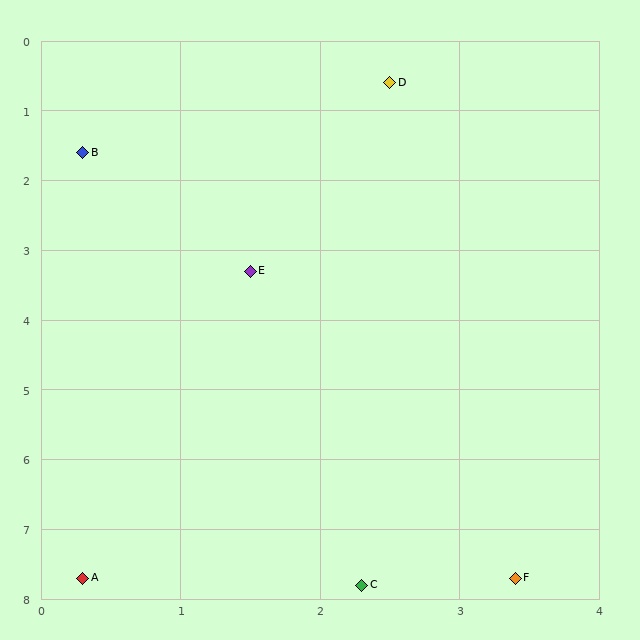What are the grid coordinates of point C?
Point C is at approximately (2.3, 7.8).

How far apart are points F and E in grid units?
Points F and E are about 4.8 grid units apart.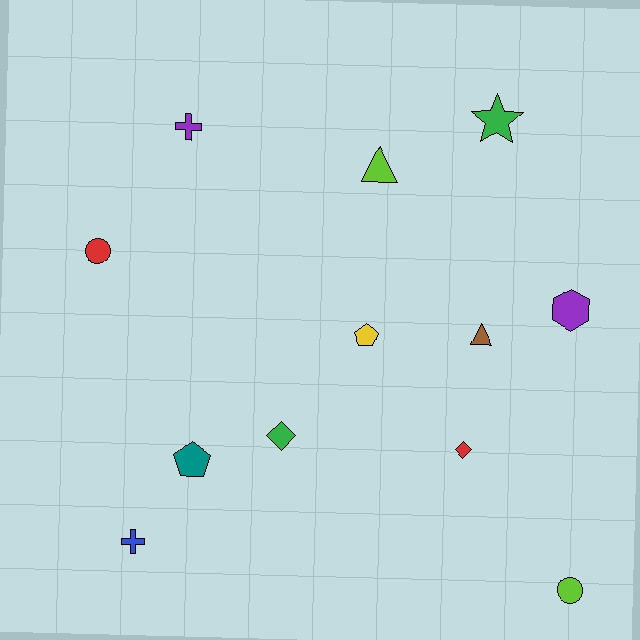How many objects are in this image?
There are 12 objects.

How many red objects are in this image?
There are 2 red objects.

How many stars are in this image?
There is 1 star.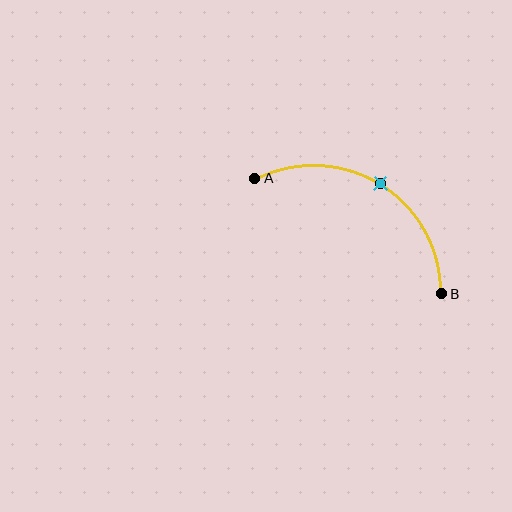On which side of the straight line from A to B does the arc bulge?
The arc bulges above the straight line connecting A and B.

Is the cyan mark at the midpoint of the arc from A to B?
Yes. The cyan mark lies on the arc at equal arc-length from both A and B — it is the arc midpoint.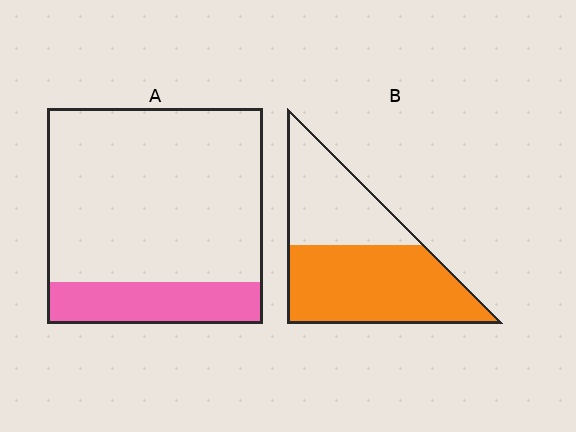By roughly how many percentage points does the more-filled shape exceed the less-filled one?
By roughly 40 percentage points (B over A).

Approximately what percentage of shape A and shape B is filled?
A is approximately 20% and B is approximately 60%.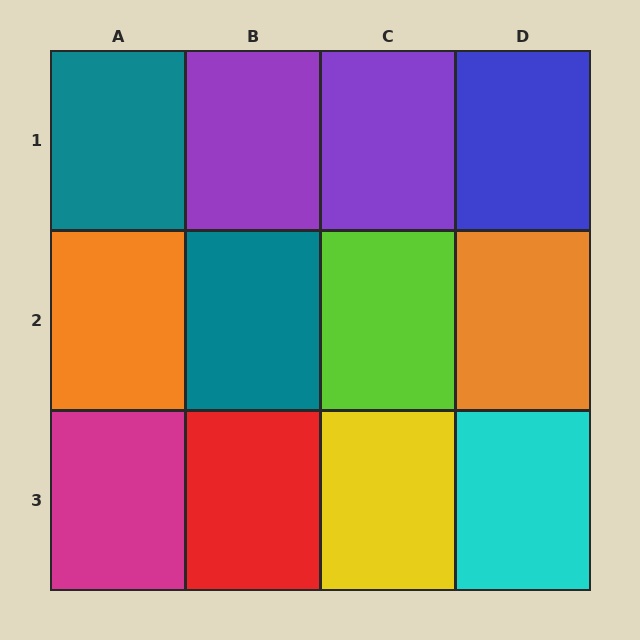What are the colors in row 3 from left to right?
Magenta, red, yellow, cyan.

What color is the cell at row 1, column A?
Teal.